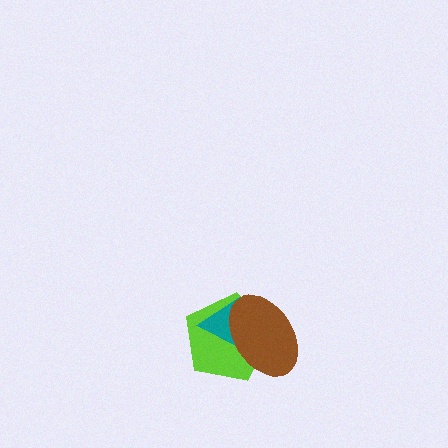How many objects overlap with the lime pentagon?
2 objects overlap with the lime pentagon.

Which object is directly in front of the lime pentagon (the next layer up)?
The teal triangle is directly in front of the lime pentagon.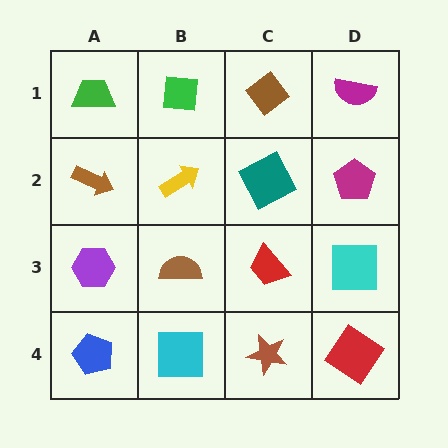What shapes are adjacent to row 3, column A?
A brown arrow (row 2, column A), a blue pentagon (row 4, column A), a brown semicircle (row 3, column B).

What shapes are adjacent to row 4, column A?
A purple hexagon (row 3, column A), a cyan square (row 4, column B).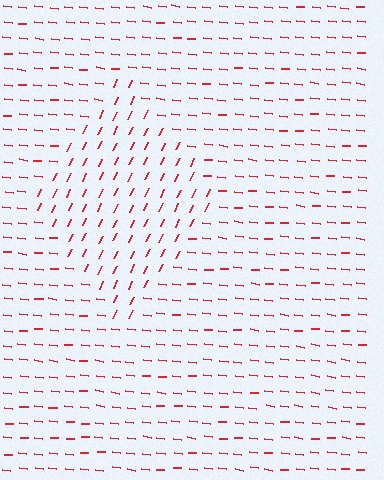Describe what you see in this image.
The image is filled with small red line segments. A diamond region in the image has lines oriented differently from the surrounding lines, creating a visible texture boundary.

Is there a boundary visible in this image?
Yes, there is a texture boundary formed by a change in line orientation.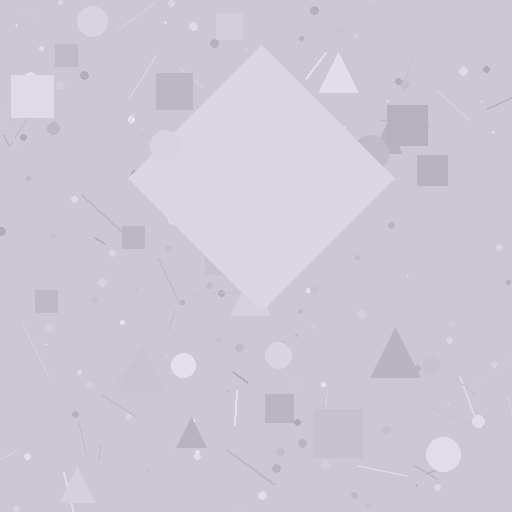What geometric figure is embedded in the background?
A diamond is embedded in the background.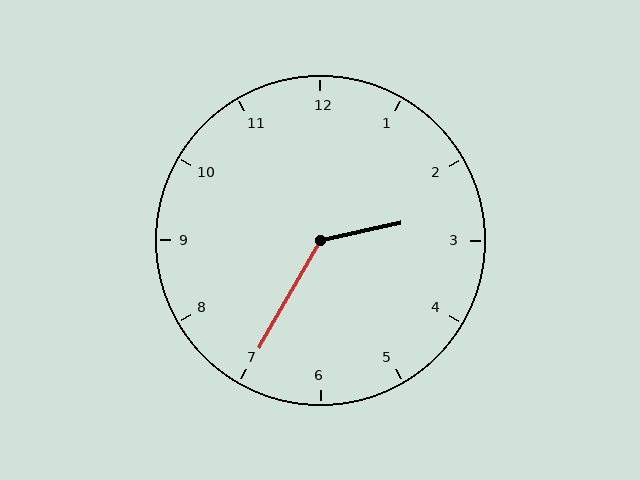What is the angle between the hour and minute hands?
Approximately 132 degrees.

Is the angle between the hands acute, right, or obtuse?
It is obtuse.